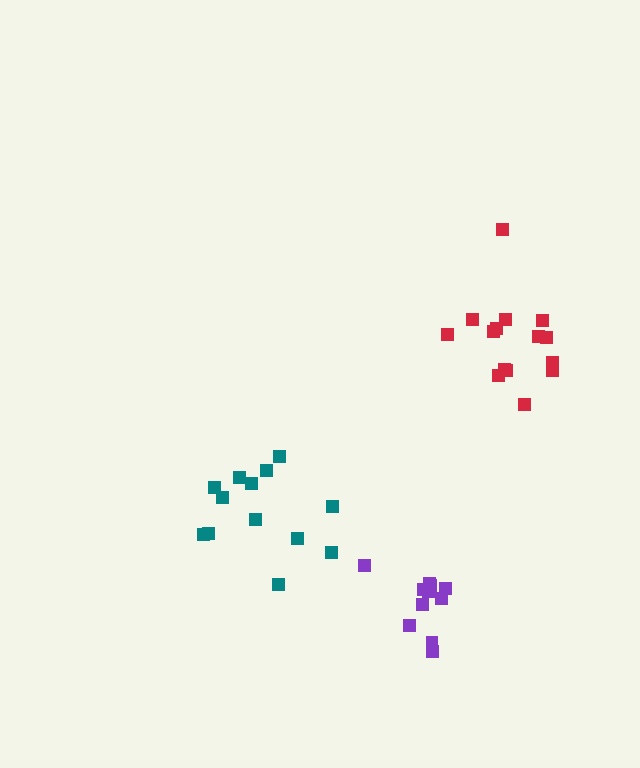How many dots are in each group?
Group 1: 15 dots, Group 2: 13 dots, Group 3: 11 dots (39 total).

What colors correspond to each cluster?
The clusters are colored: red, teal, purple.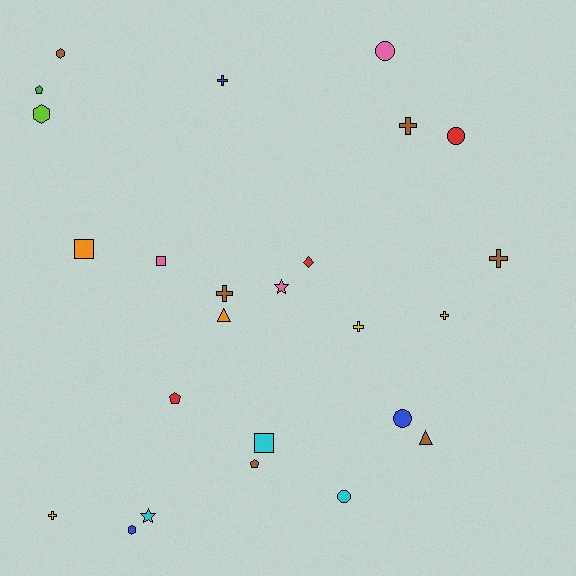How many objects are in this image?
There are 25 objects.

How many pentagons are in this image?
There are 3 pentagons.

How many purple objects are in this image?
There are no purple objects.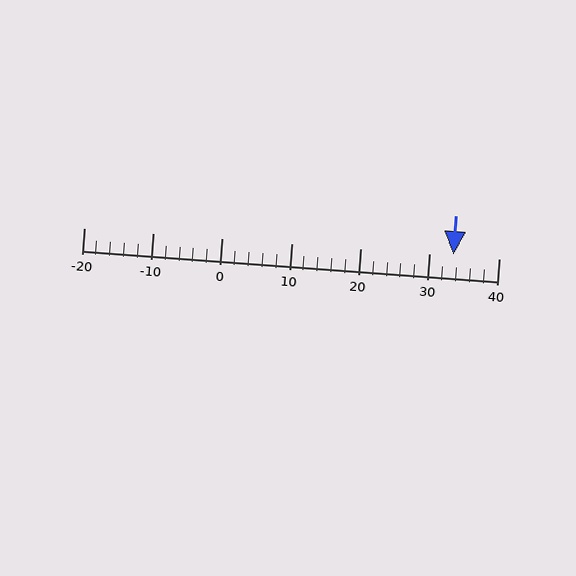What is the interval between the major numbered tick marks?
The major tick marks are spaced 10 units apart.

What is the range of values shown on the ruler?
The ruler shows values from -20 to 40.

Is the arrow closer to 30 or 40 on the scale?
The arrow is closer to 30.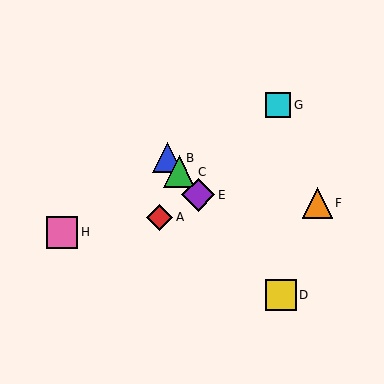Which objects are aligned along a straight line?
Objects B, C, D, E are aligned along a straight line.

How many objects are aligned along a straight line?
4 objects (B, C, D, E) are aligned along a straight line.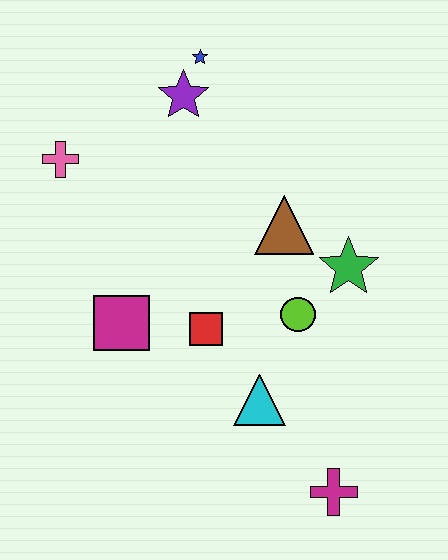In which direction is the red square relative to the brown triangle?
The red square is below the brown triangle.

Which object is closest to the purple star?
The blue star is closest to the purple star.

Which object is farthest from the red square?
The blue star is farthest from the red square.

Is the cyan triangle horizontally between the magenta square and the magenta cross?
Yes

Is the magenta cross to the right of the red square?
Yes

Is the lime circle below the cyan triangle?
No